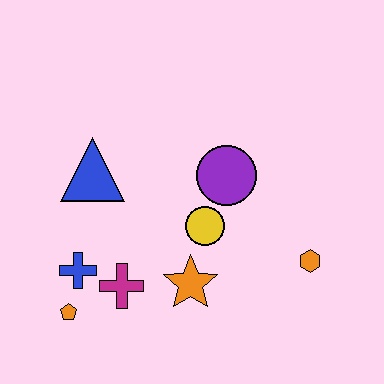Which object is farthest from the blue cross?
The orange hexagon is farthest from the blue cross.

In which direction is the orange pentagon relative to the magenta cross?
The orange pentagon is to the left of the magenta cross.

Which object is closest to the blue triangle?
The blue cross is closest to the blue triangle.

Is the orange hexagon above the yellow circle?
No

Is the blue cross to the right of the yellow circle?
No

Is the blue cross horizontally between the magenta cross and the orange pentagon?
Yes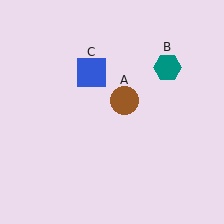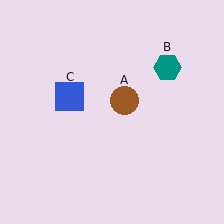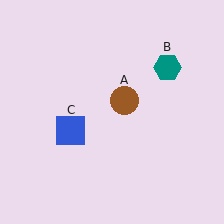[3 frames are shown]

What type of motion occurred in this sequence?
The blue square (object C) rotated counterclockwise around the center of the scene.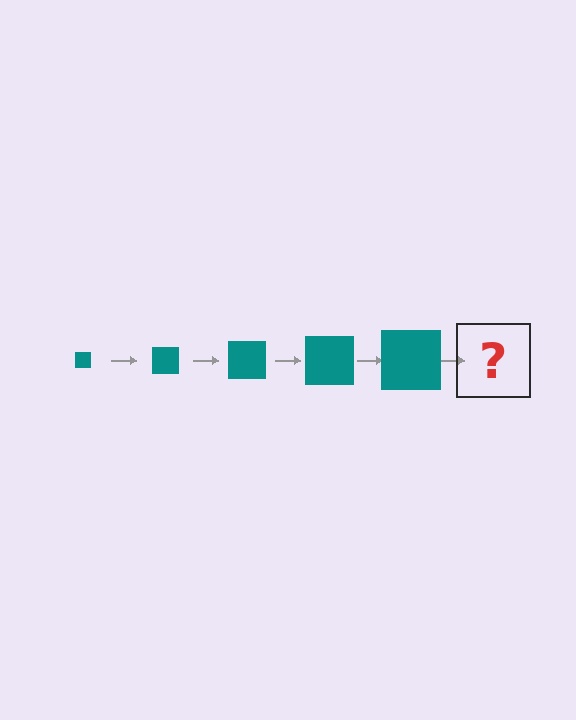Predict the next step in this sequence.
The next step is a teal square, larger than the previous one.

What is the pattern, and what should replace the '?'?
The pattern is that the square gets progressively larger each step. The '?' should be a teal square, larger than the previous one.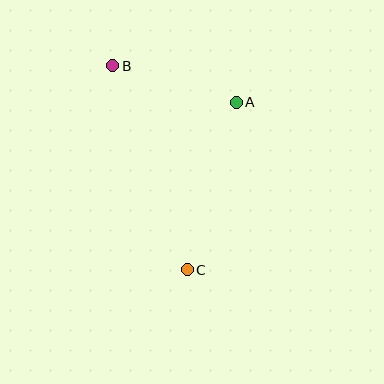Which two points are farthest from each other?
Points B and C are farthest from each other.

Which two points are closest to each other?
Points A and B are closest to each other.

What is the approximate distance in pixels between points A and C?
The distance between A and C is approximately 174 pixels.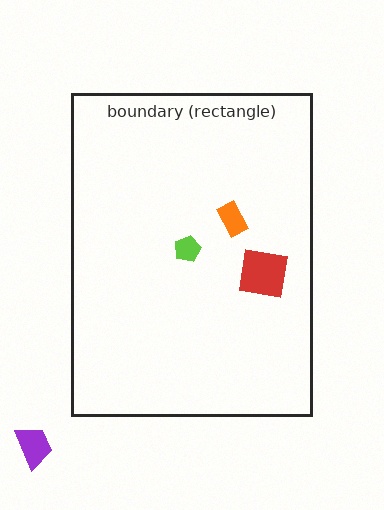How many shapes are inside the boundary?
3 inside, 1 outside.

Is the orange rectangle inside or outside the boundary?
Inside.